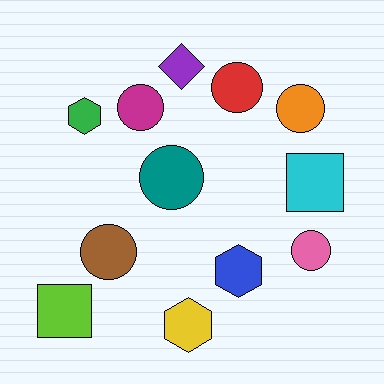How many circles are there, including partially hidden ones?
There are 6 circles.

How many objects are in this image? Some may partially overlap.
There are 12 objects.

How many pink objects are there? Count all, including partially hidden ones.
There is 1 pink object.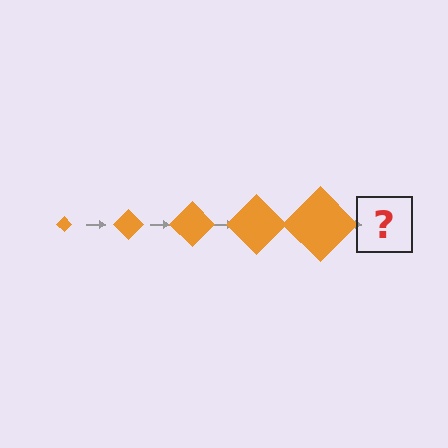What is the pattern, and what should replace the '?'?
The pattern is that the diamond gets progressively larger each step. The '?' should be an orange diamond, larger than the previous one.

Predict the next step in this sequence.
The next step is an orange diamond, larger than the previous one.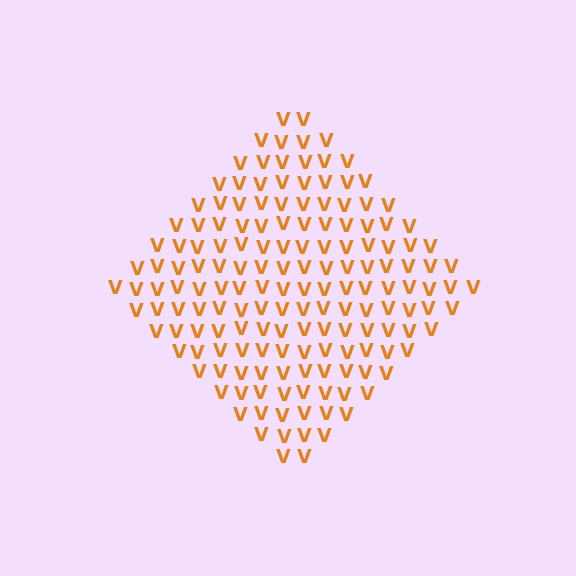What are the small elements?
The small elements are letter V's.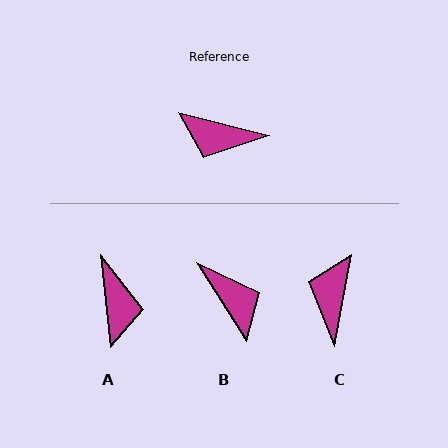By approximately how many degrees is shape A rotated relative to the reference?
Approximately 110 degrees counter-clockwise.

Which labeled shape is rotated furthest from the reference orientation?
B, about 136 degrees away.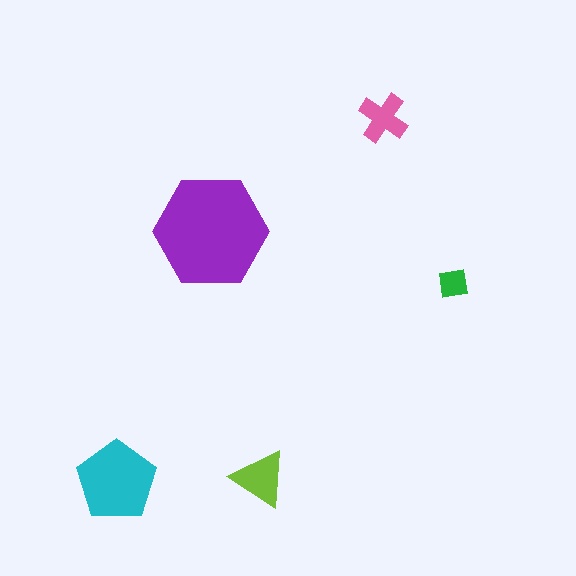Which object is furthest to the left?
The cyan pentagon is leftmost.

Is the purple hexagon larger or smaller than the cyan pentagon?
Larger.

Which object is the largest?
The purple hexagon.